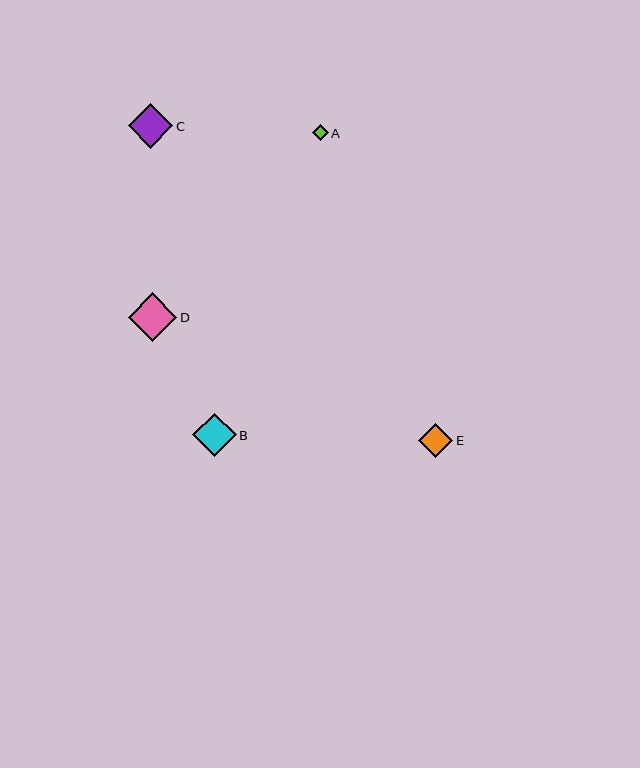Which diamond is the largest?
Diamond D is the largest with a size of approximately 48 pixels.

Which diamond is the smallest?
Diamond A is the smallest with a size of approximately 16 pixels.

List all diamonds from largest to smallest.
From largest to smallest: D, C, B, E, A.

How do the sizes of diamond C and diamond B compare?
Diamond C and diamond B are approximately the same size.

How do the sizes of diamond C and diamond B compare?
Diamond C and diamond B are approximately the same size.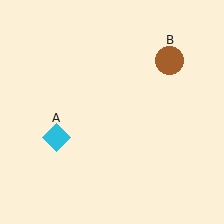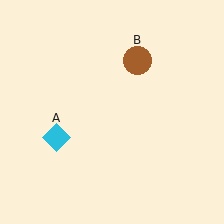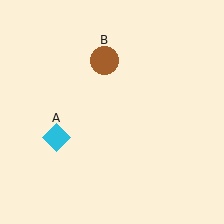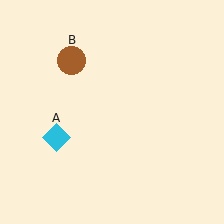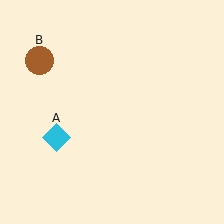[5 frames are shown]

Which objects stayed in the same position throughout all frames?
Cyan diamond (object A) remained stationary.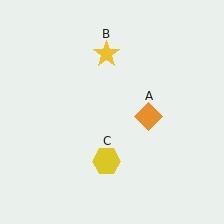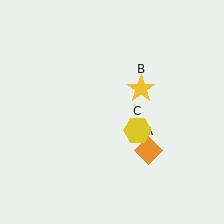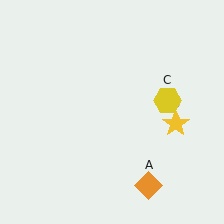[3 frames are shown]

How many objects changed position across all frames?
3 objects changed position: orange diamond (object A), yellow star (object B), yellow hexagon (object C).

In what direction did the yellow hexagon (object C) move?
The yellow hexagon (object C) moved up and to the right.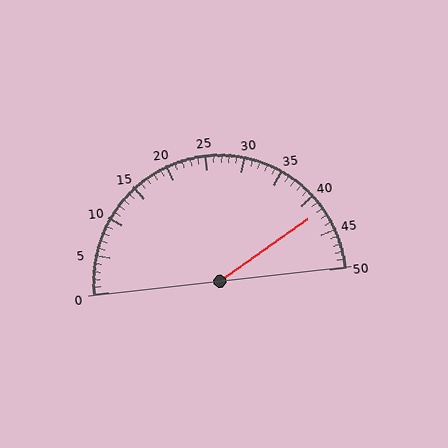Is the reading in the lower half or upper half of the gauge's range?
The reading is in the upper half of the range (0 to 50).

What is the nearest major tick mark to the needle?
The nearest major tick mark is 40.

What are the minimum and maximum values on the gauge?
The gauge ranges from 0 to 50.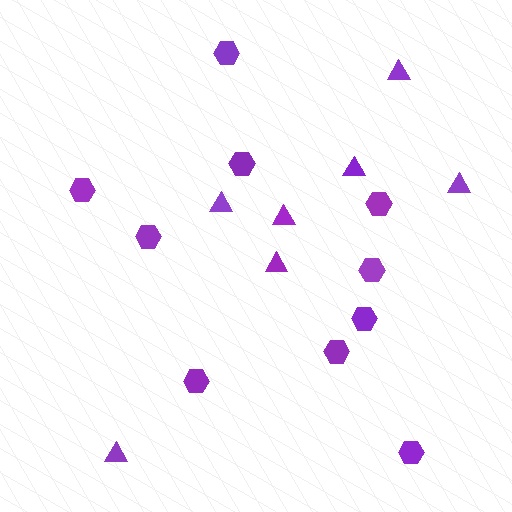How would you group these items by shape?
There are 2 groups: one group of hexagons (10) and one group of triangles (7).